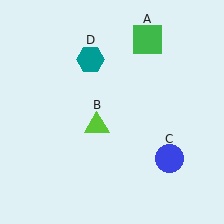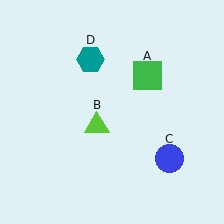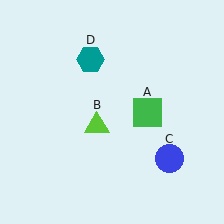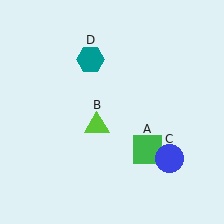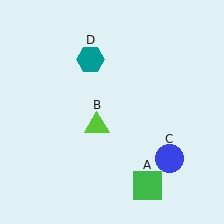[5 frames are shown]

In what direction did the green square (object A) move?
The green square (object A) moved down.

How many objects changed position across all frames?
1 object changed position: green square (object A).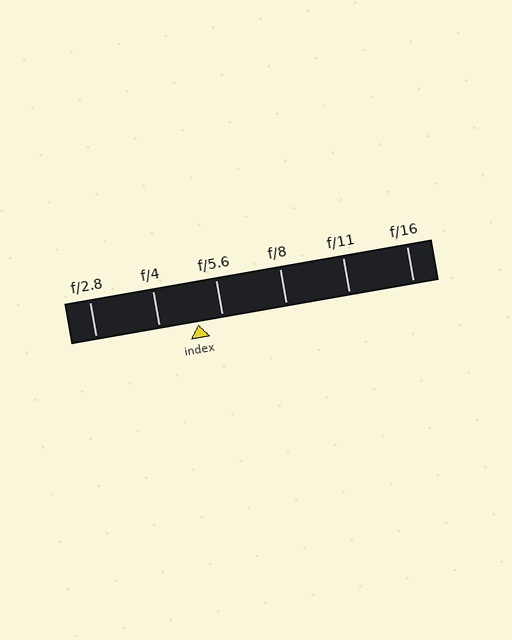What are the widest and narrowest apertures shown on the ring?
The widest aperture shown is f/2.8 and the narrowest is f/16.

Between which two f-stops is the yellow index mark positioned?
The index mark is between f/4 and f/5.6.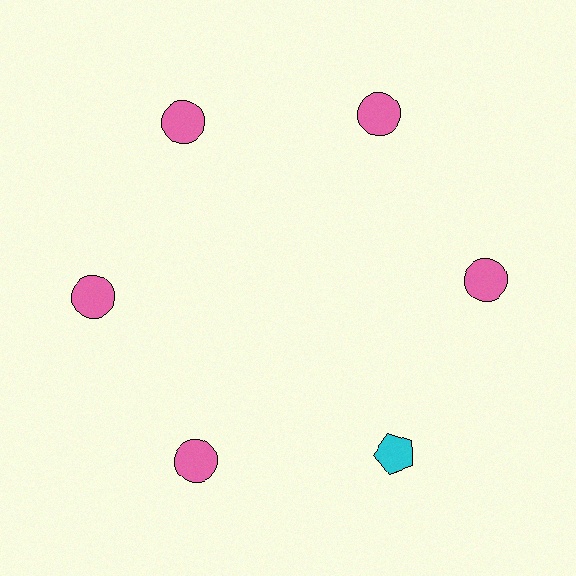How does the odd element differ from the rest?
It differs in both color (cyan instead of pink) and shape (pentagon instead of circle).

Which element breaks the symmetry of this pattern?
The cyan pentagon at roughly the 5 o'clock position breaks the symmetry. All other shapes are pink circles.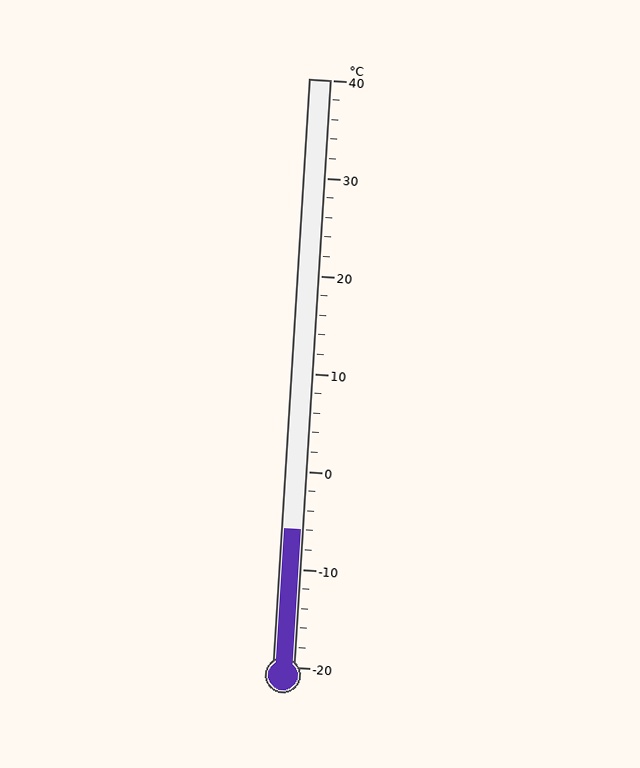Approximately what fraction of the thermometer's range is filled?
The thermometer is filled to approximately 25% of its range.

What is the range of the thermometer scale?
The thermometer scale ranges from -20°C to 40°C.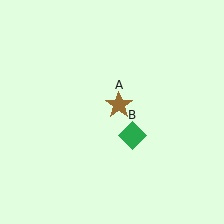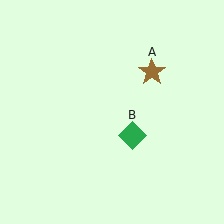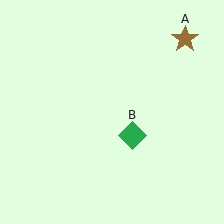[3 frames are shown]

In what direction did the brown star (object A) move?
The brown star (object A) moved up and to the right.